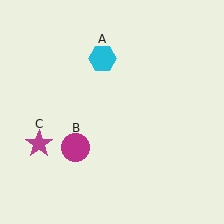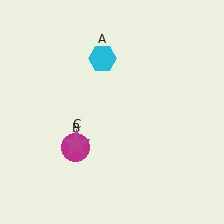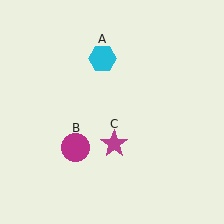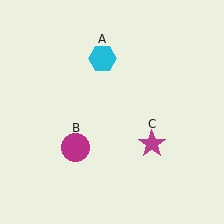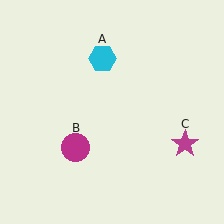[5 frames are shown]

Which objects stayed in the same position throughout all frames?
Cyan hexagon (object A) and magenta circle (object B) remained stationary.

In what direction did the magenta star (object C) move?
The magenta star (object C) moved right.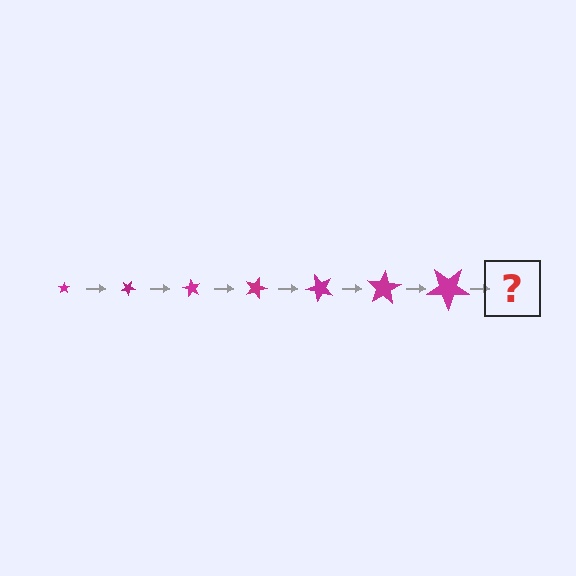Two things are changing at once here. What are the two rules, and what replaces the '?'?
The two rules are that the star grows larger each step and it rotates 30 degrees each step. The '?' should be a star, larger than the previous one and rotated 210 degrees from the start.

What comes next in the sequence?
The next element should be a star, larger than the previous one and rotated 210 degrees from the start.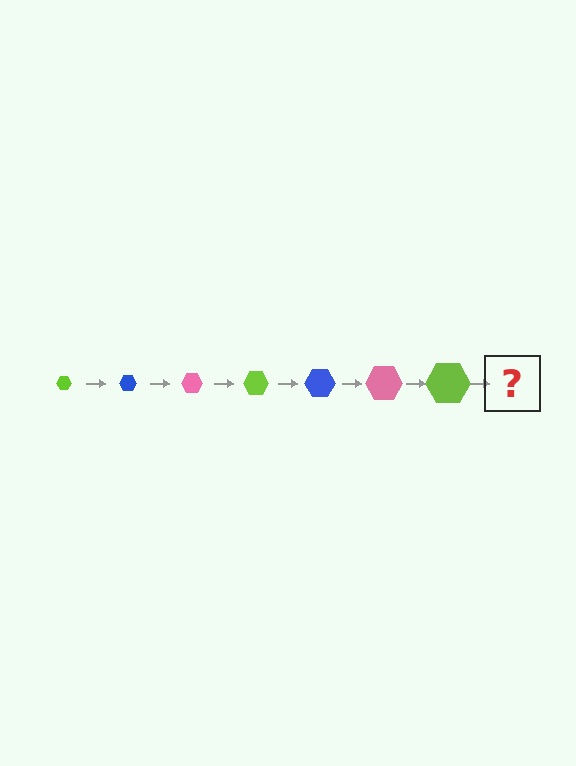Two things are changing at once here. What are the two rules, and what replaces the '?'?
The two rules are that the hexagon grows larger each step and the color cycles through lime, blue, and pink. The '?' should be a blue hexagon, larger than the previous one.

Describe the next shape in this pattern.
It should be a blue hexagon, larger than the previous one.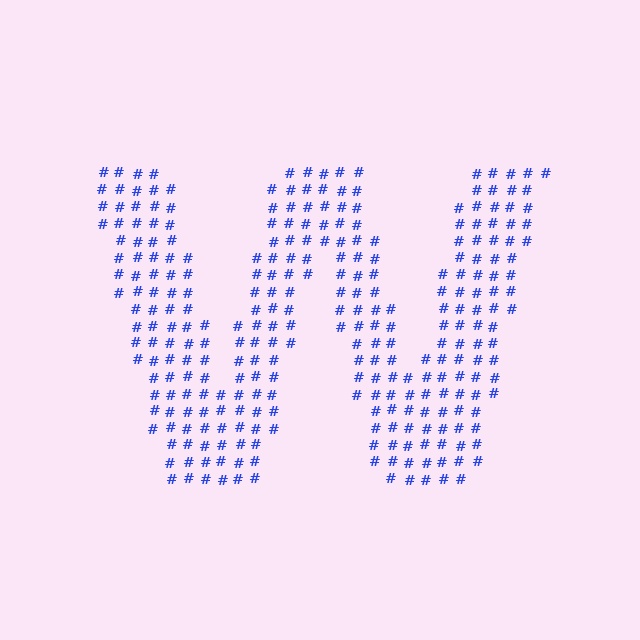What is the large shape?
The large shape is the letter W.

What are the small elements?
The small elements are hash symbols.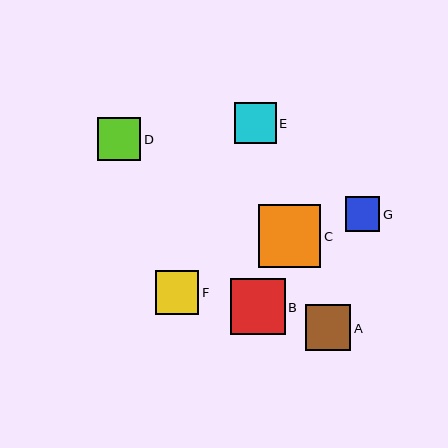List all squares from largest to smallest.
From largest to smallest: C, B, A, F, D, E, G.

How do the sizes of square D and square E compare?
Square D and square E are approximately the same size.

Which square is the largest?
Square C is the largest with a size of approximately 63 pixels.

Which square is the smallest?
Square G is the smallest with a size of approximately 34 pixels.